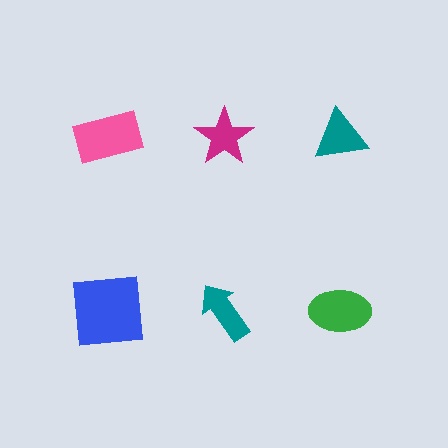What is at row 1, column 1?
A pink rectangle.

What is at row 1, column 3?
A teal triangle.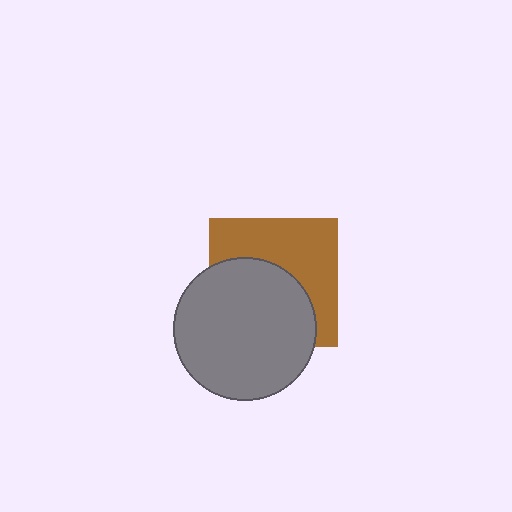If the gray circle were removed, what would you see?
You would see the complete brown square.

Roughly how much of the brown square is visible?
About half of it is visible (roughly 49%).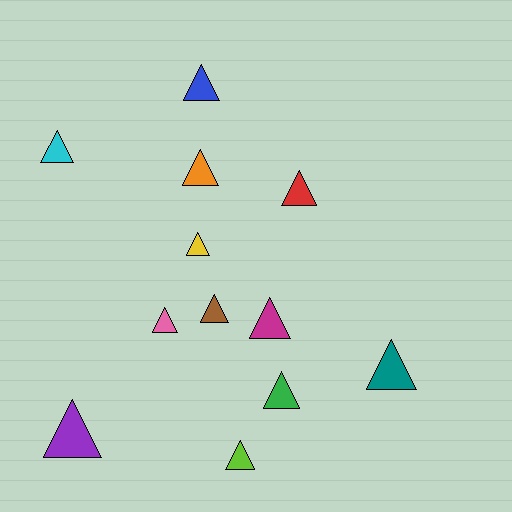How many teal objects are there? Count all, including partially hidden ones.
There is 1 teal object.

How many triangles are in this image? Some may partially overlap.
There are 12 triangles.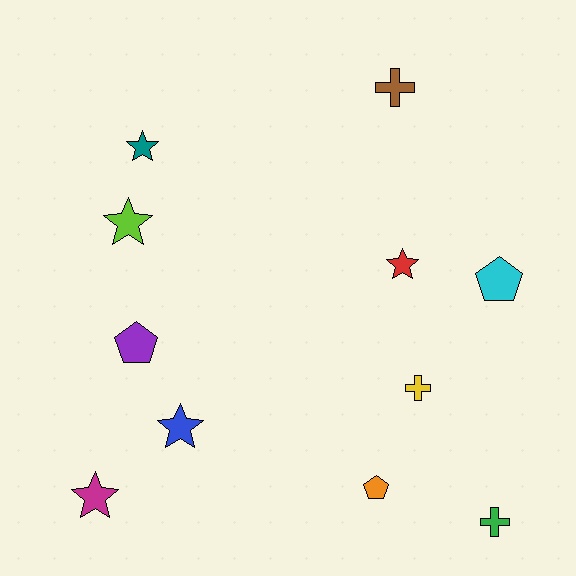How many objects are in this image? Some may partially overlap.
There are 11 objects.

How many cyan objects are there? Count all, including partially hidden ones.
There is 1 cyan object.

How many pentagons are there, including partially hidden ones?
There are 3 pentagons.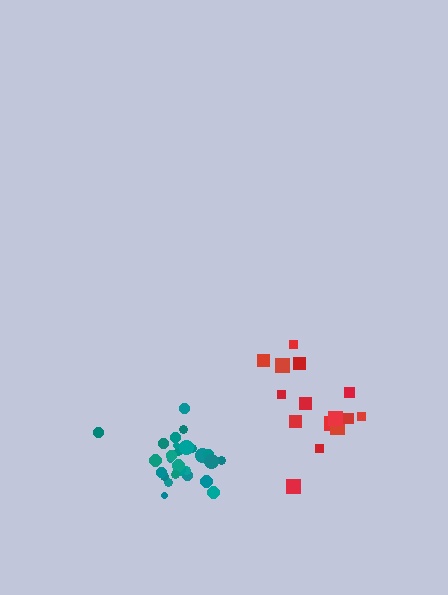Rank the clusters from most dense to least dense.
teal, red.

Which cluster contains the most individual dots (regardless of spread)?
Teal (27).